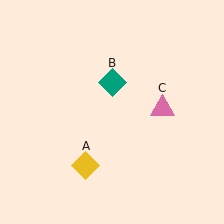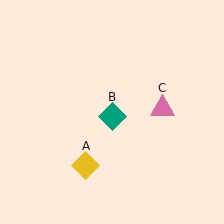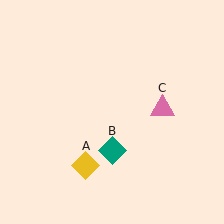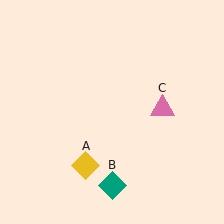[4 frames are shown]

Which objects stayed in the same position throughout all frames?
Yellow diamond (object A) and pink triangle (object C) remained stationary.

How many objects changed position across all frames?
1 object changed position: teal diamond (object B).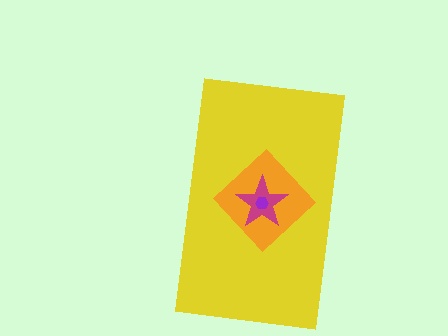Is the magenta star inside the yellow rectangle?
Yes.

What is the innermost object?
The purple hexagon.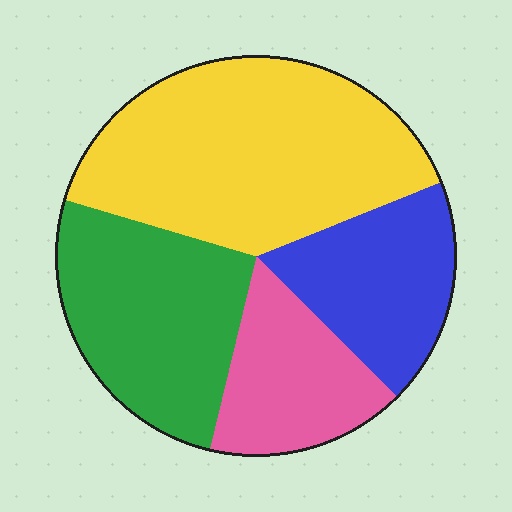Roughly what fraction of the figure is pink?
Pink covers roughly 15% of the figure.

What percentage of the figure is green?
Green covers roughly 25% of the figure.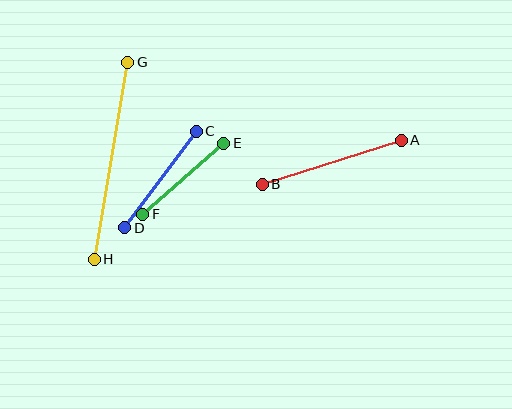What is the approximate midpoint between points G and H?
The midpoint is at approximately (111, 161) pixels.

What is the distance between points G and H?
The distance is approximately 200 pixels.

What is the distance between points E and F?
The distance is approximately 108 pixels.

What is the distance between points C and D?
The distance is approximately 120 pixels.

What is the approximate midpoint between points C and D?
The midpoint is at approximately (161, 180) pixels.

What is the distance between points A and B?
The distance is approximately 146 pixels.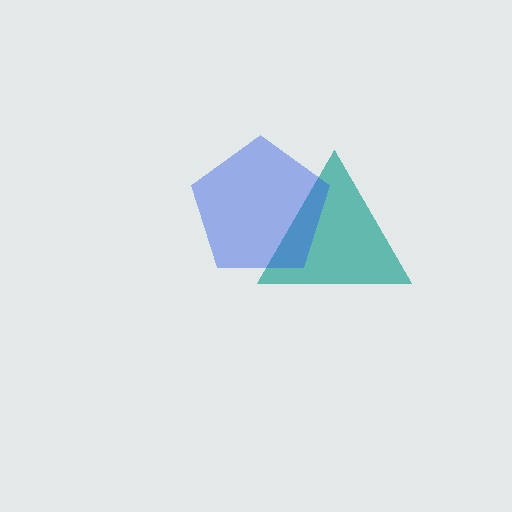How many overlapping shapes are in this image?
There are 2 overlapping shapes in the image.